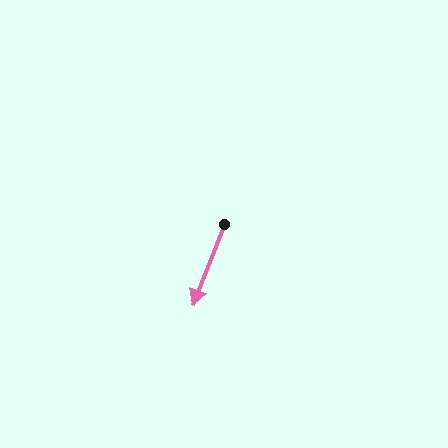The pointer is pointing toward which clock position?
Roughly 7 o'clock.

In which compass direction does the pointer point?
South.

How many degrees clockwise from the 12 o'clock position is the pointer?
Approximately 201 degrees.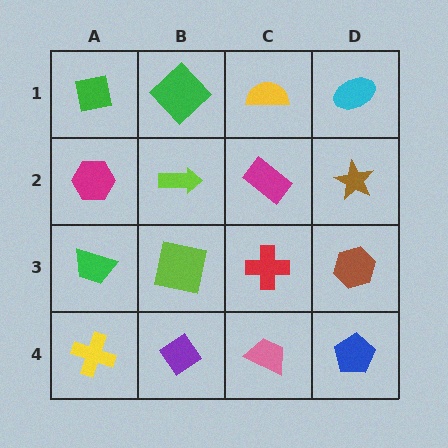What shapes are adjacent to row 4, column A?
A green trapezoid (row 3, column A), a purple diamond (row 4, column B).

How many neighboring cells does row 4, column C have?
3.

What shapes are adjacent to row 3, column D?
A brown star (row 2, column D), a blue pentagon (row 4, column D), a red cross (row 3, column C).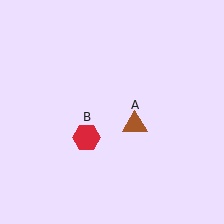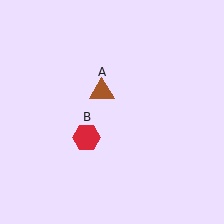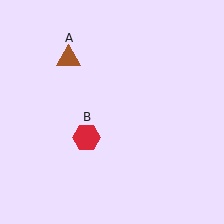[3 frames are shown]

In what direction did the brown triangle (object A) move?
The brown triangle (object A) moved up and to the left.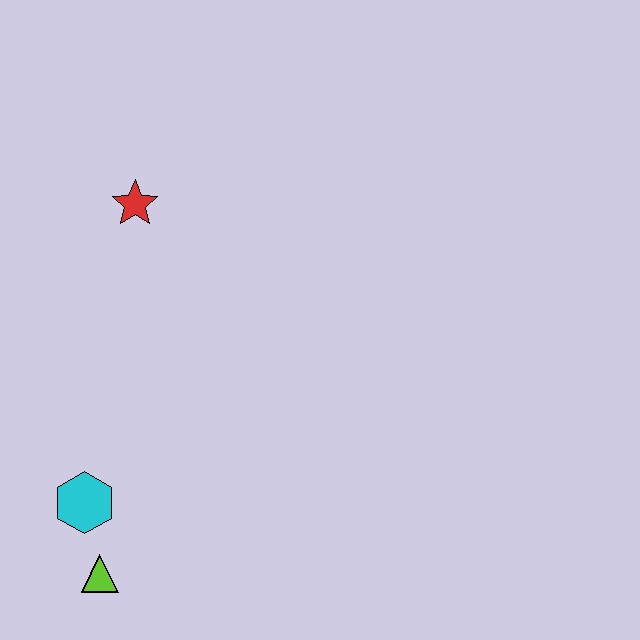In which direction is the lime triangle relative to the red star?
The lime triangle is below the red star.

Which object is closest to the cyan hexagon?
The lime triangle is closest to the cyan hexagon.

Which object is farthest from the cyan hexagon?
The red star is farthest from the cyan hexagon.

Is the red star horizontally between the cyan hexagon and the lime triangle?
No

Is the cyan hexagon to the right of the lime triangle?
No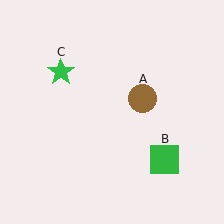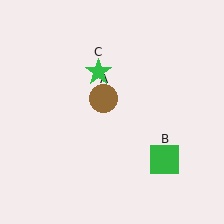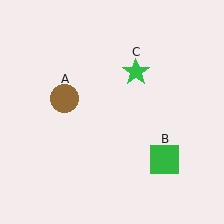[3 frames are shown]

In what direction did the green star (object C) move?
The green star (object C) moved right.